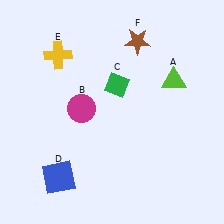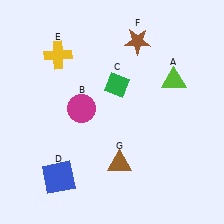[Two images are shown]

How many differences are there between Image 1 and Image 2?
There is 1 difference between the two images.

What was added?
A brown triangle (G) was added in Image 2.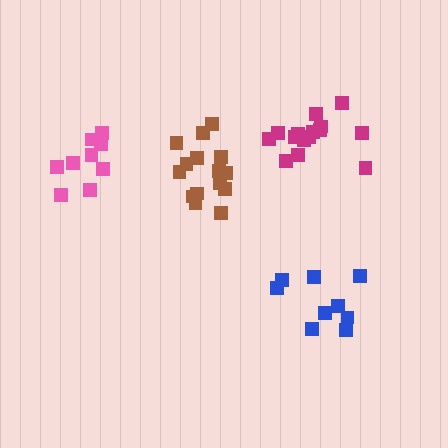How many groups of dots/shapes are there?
There are 4 groups.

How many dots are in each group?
Group 1: 9 dots, Group 2: 9 dots, Group 3: 15 dots, Group 4: 15 dots (48 total).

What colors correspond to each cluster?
The clusters are colored: pink, blue, brown, magenta.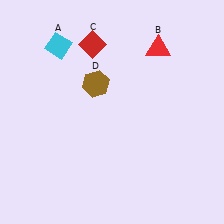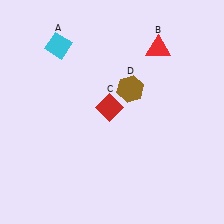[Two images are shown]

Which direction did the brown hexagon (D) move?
The brown hexagon (D) moved right.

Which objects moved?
The objects that moved are: the red diamond (C), the brown hexagon (D).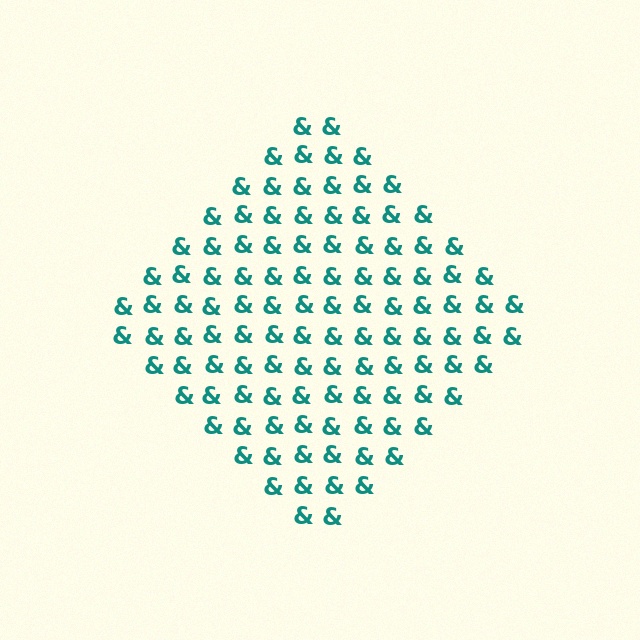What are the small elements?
The small elements are ampersands.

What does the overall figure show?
The overall figure shows a diamond.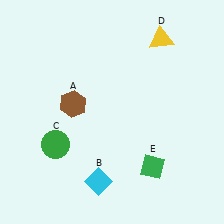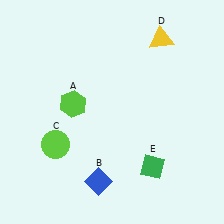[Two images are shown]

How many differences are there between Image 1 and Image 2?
There are 3 differences between the two images.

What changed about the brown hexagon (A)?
In Image 1, A is brown. In Image 2, it changed to lime.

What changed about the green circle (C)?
In Image 1, C is green. In Image 2, it changed to lime.